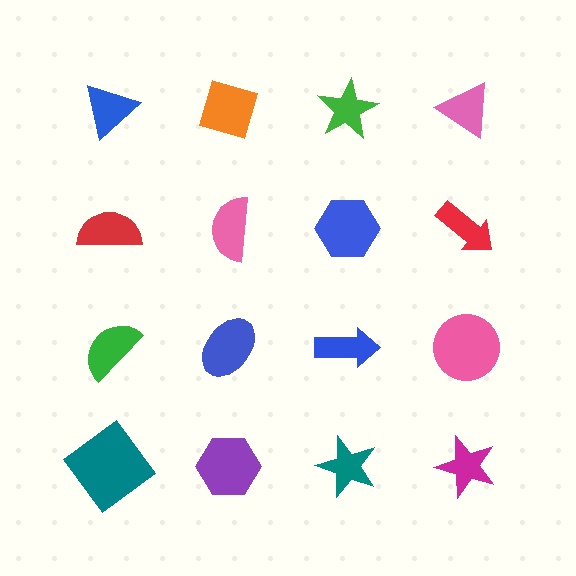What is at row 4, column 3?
A teal star.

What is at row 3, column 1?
A green semicircle.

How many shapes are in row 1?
4 shapes.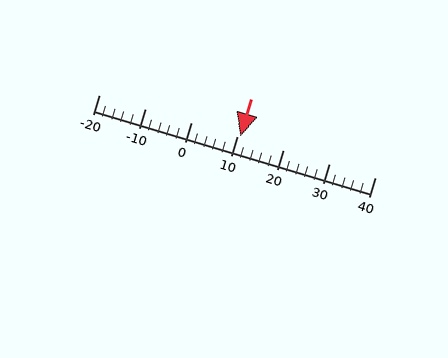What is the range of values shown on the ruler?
The ruler shows values from -20 to 40.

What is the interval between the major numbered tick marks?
The major tick marks are spaced 10 units apart.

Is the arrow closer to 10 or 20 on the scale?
The arrow is closer to 10.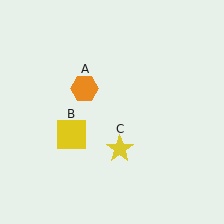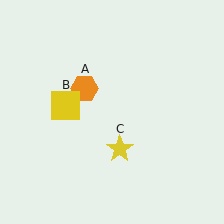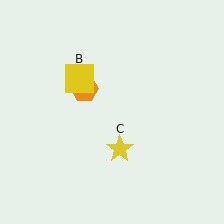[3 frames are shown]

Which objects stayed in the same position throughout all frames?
Orange hexagon (object A) and yellow star (object C) remained stationary.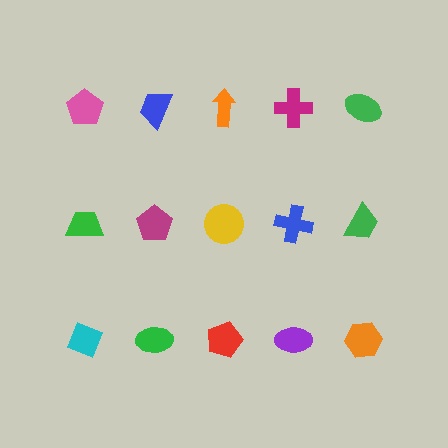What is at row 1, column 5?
A green ellipse.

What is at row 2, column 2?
A magenta pentagon.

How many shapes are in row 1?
5 shapes.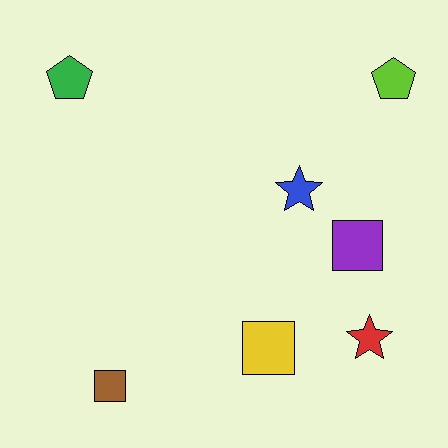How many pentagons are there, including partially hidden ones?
There are 2 pentagons.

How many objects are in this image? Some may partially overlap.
There are 7 objects.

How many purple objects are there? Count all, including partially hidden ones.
There is 1 purple object.